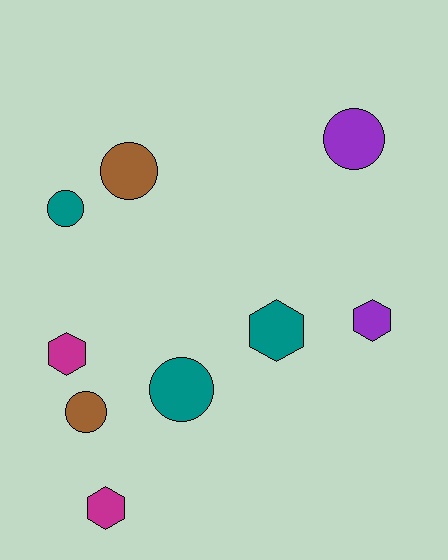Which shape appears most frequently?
Circle, with 5 objects.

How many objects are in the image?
There are 9 objects.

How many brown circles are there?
There are 2 brown circles.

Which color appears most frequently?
Teal, with 3 objects.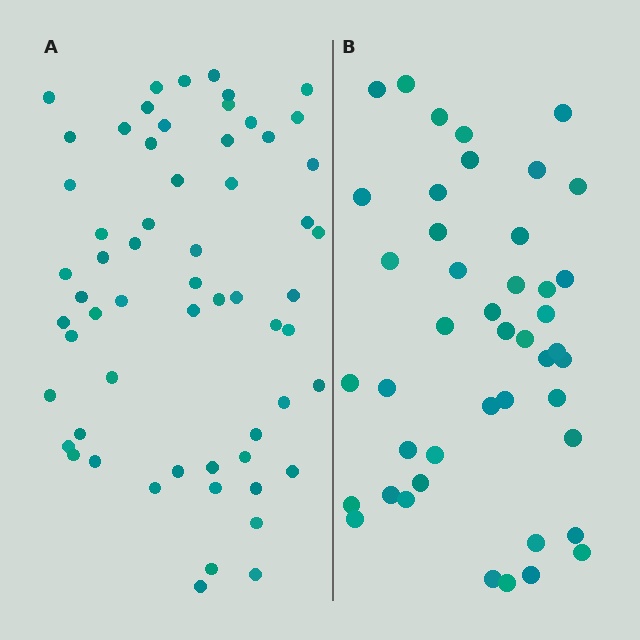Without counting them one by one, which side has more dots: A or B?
Region A (the left region) has more dots.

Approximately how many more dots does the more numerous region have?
Region A has approximately 15 more dots than region B.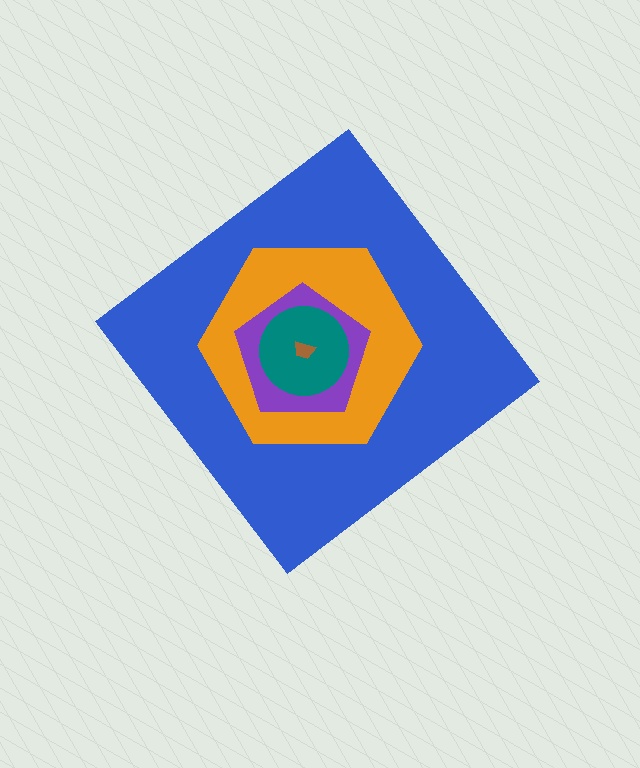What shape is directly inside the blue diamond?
The orange hexagon.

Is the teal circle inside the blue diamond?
Yes.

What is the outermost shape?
The blue diamond.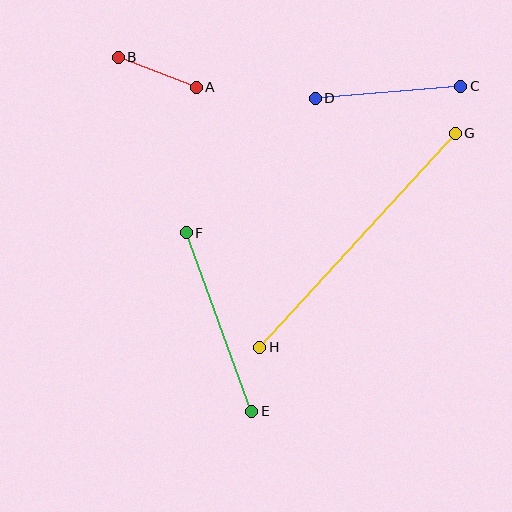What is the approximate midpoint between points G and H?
The midpoint is at approximately (357, 240) pixels.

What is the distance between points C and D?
The distance is approximately 146 pixels.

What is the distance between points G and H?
The distance is approximately 290 pixels.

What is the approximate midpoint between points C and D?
The midpoint is at approximately (388, 92) pixels.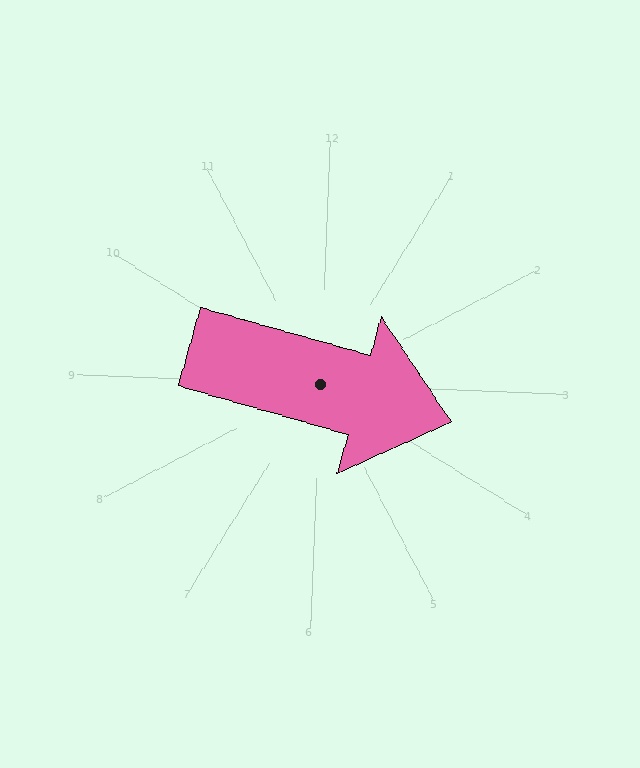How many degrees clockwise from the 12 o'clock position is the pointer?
Approximately 104 degrees.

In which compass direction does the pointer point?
East.